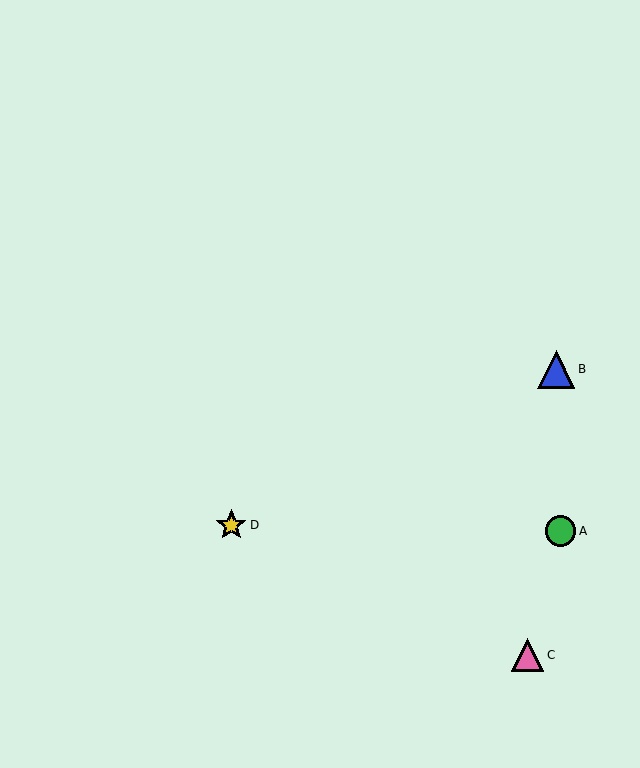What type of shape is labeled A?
Shape A is a green circle.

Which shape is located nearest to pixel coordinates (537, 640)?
The pink triangle (labeled C) at (528, 655) is nearest to that location.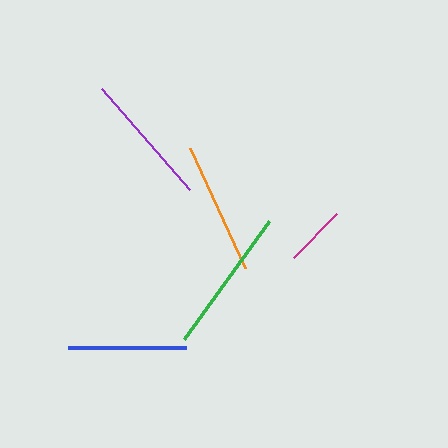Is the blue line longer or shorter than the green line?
The green line is longer than the blue line.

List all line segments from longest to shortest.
From longest to shortest: green, purple, orange, blue, magenta.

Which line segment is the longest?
The green line is the longest at approximately 146 pixels.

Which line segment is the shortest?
The magenta line is the shortest at approximately 62 pixels.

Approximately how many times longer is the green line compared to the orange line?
The green line is approximately 1.1 times the length of the orange line.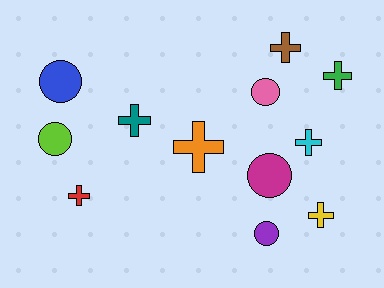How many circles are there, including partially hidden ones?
There are 5 circles.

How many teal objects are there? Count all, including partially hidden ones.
There is 1 teal object.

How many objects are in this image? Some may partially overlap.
There are 12 objects.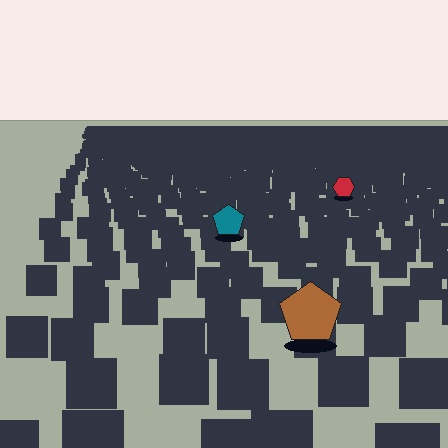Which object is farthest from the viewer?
The red hexagon is farthest from the viewer. It appears smaller and the ground texture around it is denser.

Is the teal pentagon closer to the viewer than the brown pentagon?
No. The brown pentagon is closer — you can tell from the texture gradient: the ground texture is coarser near it.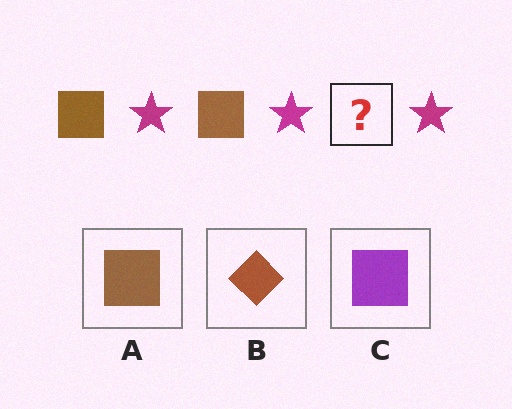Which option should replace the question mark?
Option A.